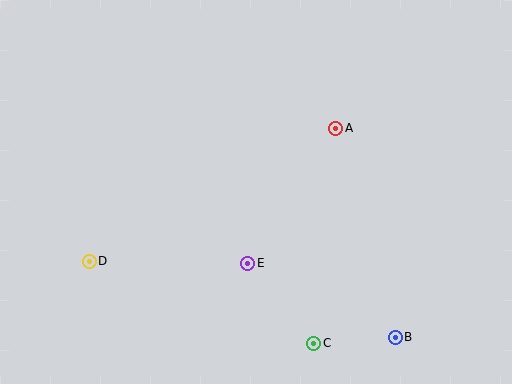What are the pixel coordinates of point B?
Point B is at (395, 337).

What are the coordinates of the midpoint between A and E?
The midpoint between A and E is at (292, 196).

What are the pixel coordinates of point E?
Point E is at (248, 264).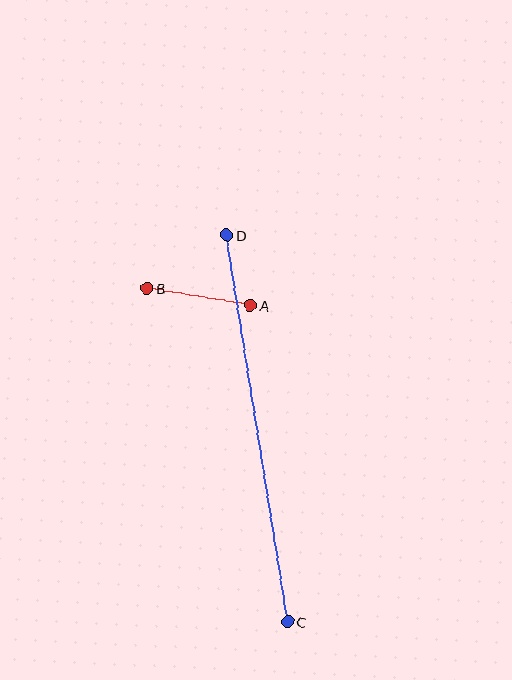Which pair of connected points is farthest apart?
Points C and D are farthest apart.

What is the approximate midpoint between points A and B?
The midpoint is at approximately (199, 297) pixels.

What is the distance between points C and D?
The distance is approximately 391 pixels.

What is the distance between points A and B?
The distance is approximately 105 pixels.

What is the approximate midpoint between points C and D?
The midpoint is at approximately (257, 428) pixels.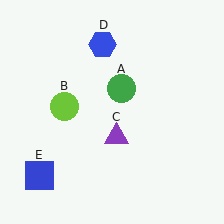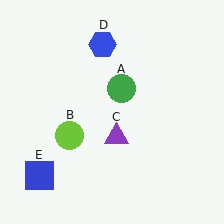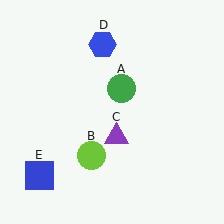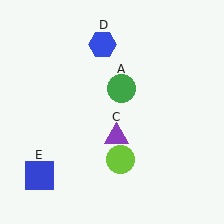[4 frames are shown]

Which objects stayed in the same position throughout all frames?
Green circle (object A) and purple triangle (object C) and blue hexagon (object D) and blue square (object E) remained stationary.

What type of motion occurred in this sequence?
The lime circle (object B) rotated counterclockwise around the center of the scene.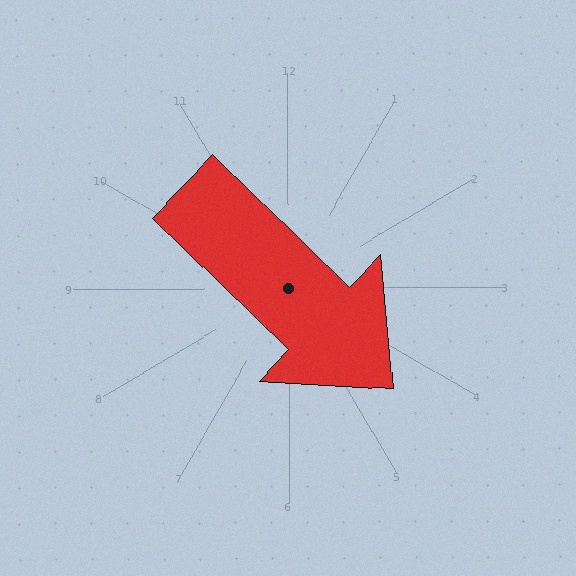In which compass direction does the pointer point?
Southeast.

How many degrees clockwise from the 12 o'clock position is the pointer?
Approximately 134 degrees.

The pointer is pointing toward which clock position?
Roughly 4 o'clock.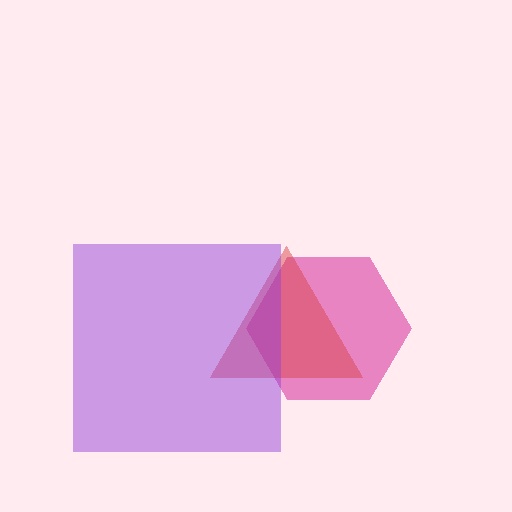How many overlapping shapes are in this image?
There are 3 overlapping shapes in the image.